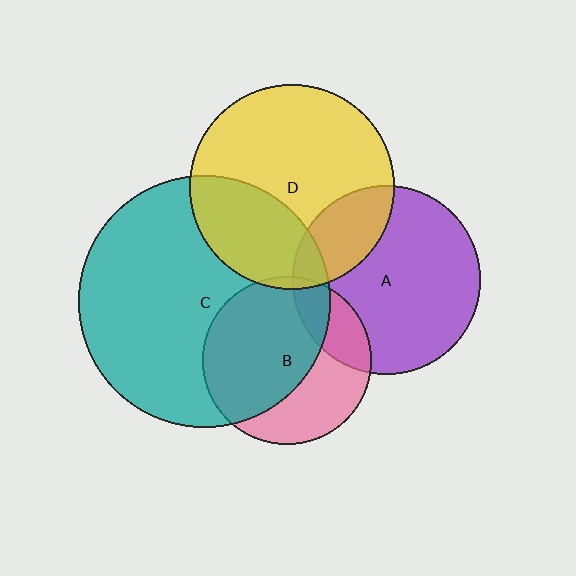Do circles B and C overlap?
Yes.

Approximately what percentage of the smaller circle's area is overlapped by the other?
Approximately 60%.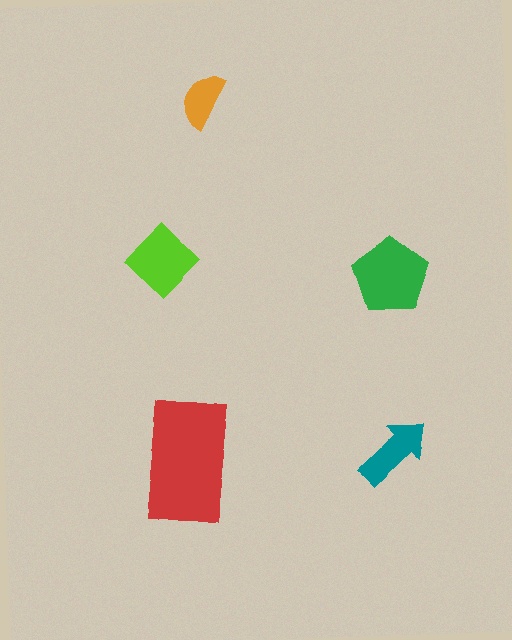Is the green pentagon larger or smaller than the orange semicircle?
Larger.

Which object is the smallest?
The orange semicircle.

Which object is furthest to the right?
The green pentagon is rightmost.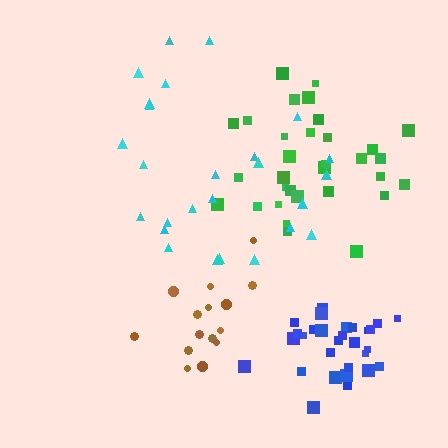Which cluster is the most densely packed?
Blue.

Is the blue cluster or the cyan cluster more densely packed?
Blue.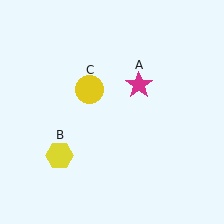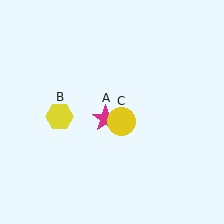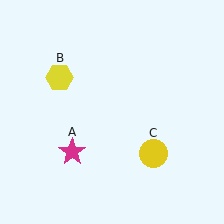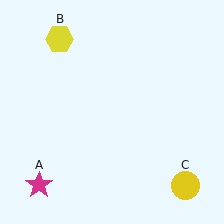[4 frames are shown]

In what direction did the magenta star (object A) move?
The magenta star (object A) moved down and to the left.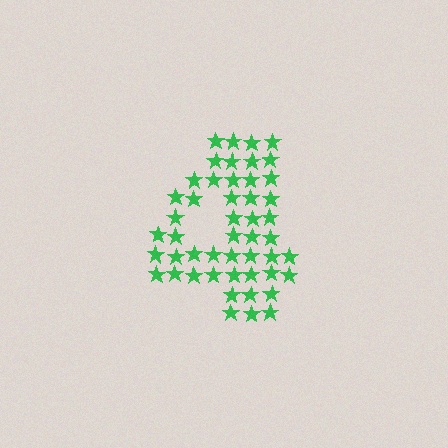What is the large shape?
The large shape is the digit 4.